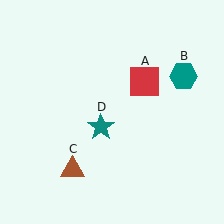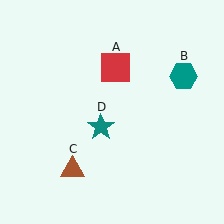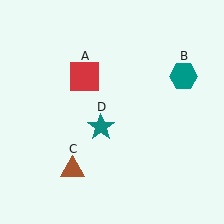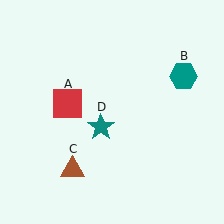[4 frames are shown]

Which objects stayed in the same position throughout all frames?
Teal hexagon (object B) and brown triangle (object C) and teal star (object D) remained stationary.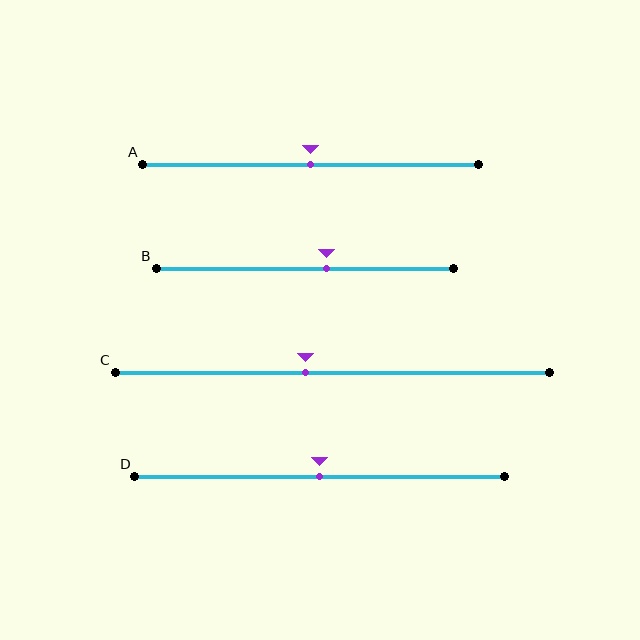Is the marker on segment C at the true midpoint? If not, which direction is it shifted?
No, the marker on segment C is shifted to the left by about 6% of the segment length.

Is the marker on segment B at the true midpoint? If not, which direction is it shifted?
No, the marker on segment B is shifted to the right by about 7% of the segment length.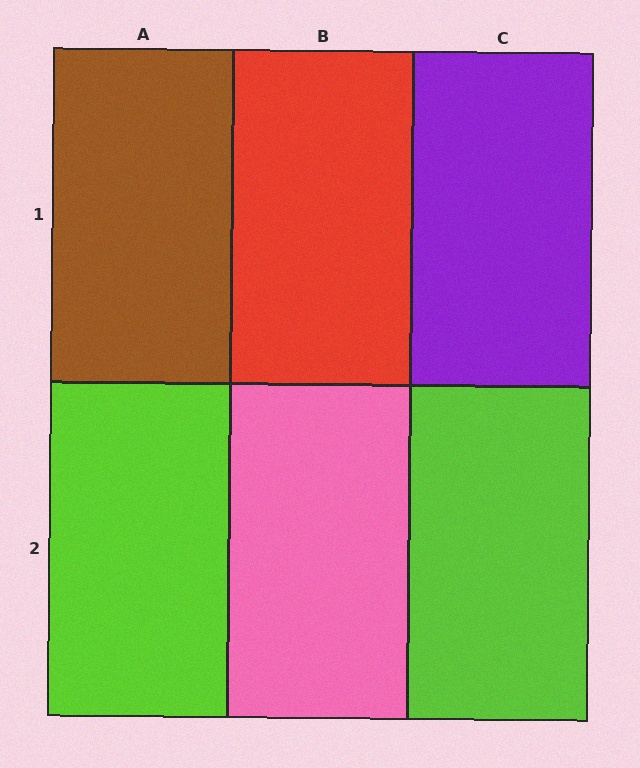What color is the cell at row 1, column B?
Red.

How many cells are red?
1 cell is red.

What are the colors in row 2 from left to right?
Lime, pink, lime.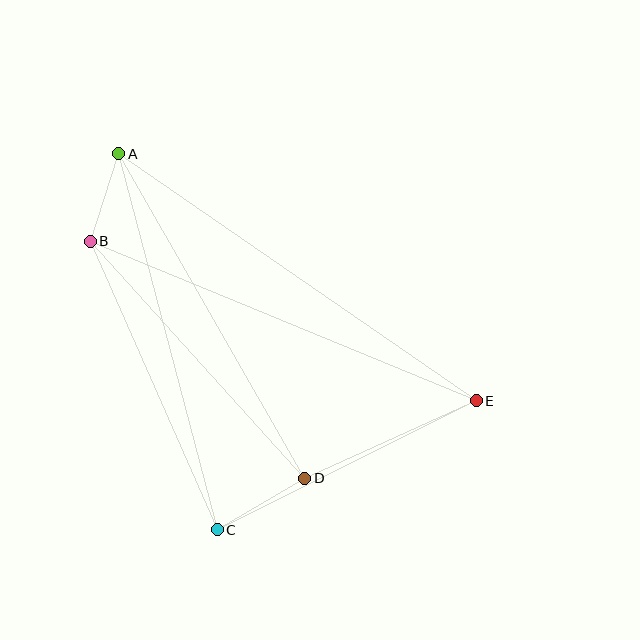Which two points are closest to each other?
Points A and B are closest to each other.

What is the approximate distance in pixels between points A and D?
The distance between A and D is approximately 374 pixels.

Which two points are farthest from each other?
Points A and E are farthest from each other.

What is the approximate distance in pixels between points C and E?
The distance between C and E is approximately 289 pixels.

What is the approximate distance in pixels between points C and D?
The distance between C and D is approximately 102 pixels.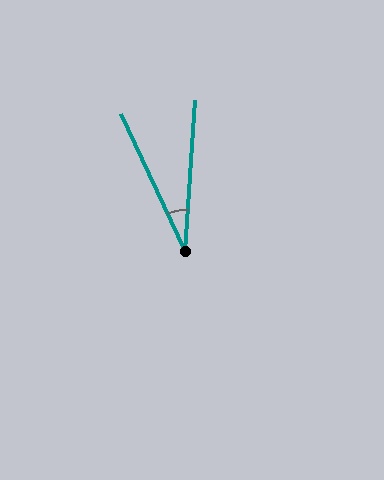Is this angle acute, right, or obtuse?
It is acute.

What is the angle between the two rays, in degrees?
Approximately 29 degrees.